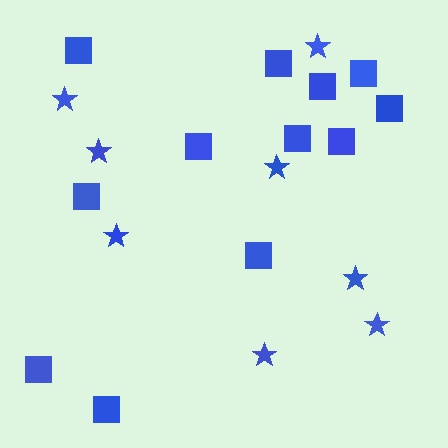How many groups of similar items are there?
There are 2 groups: one group of stars (8) and one group of squares (12).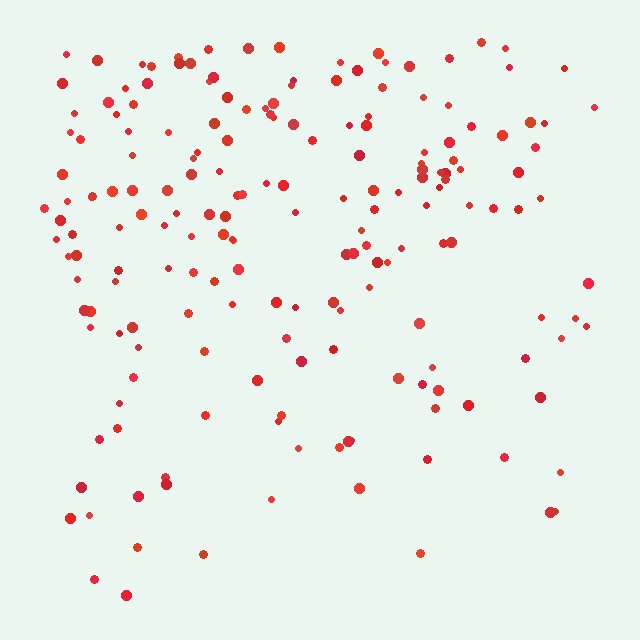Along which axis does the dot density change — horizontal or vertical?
Vertical.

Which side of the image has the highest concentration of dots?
The top.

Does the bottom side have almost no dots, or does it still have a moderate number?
Still a moderate number, just noticeably fewer than the top.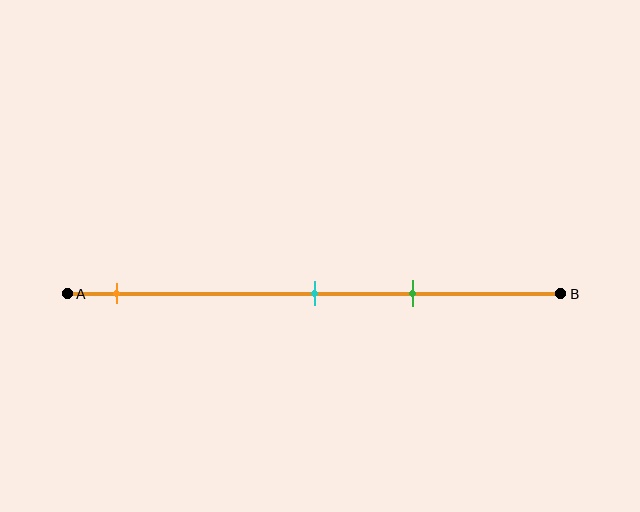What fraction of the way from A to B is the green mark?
The green mark is approximately 70% (0.7) of the way from A to B.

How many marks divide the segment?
There are 3 marks dividing the segment.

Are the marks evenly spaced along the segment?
No, the marks are not evenly spaced.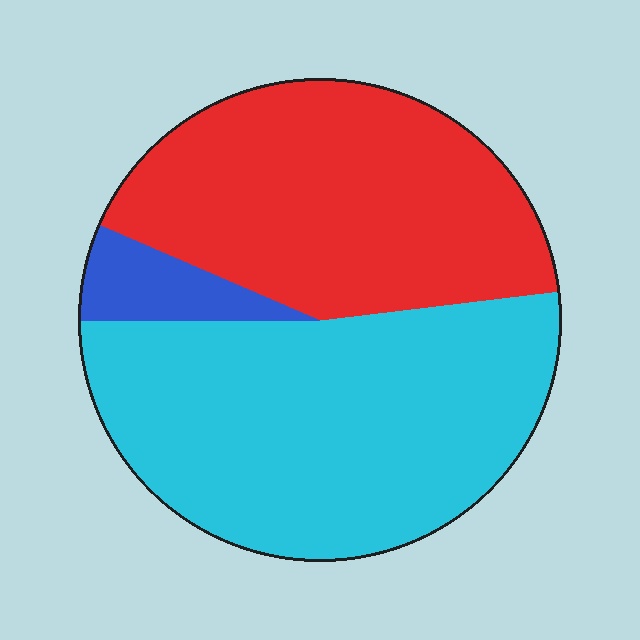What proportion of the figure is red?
Red takes up between a quarter and a half of the figure.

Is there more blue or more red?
Red.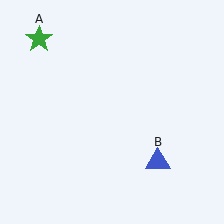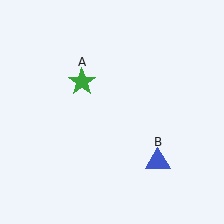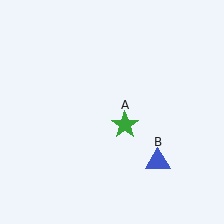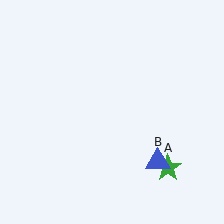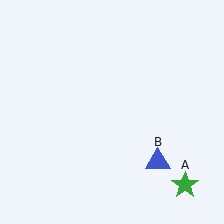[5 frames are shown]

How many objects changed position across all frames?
1 object changed position: green star (object A).